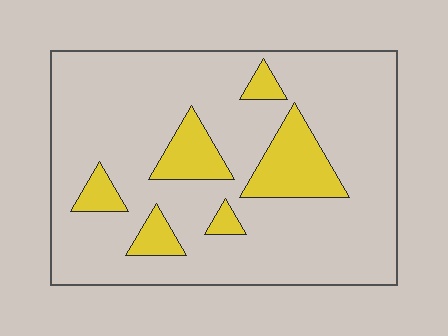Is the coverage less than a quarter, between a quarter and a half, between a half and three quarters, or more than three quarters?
Less than a quarter.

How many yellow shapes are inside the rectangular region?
6.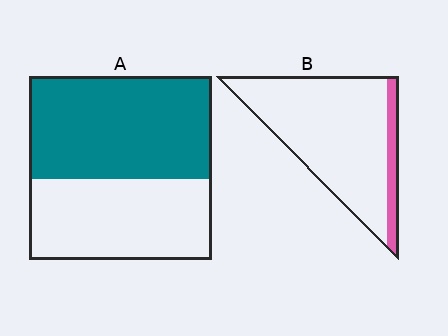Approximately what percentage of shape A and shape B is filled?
A is approximately 55% and B is approximately 15%.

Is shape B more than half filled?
No.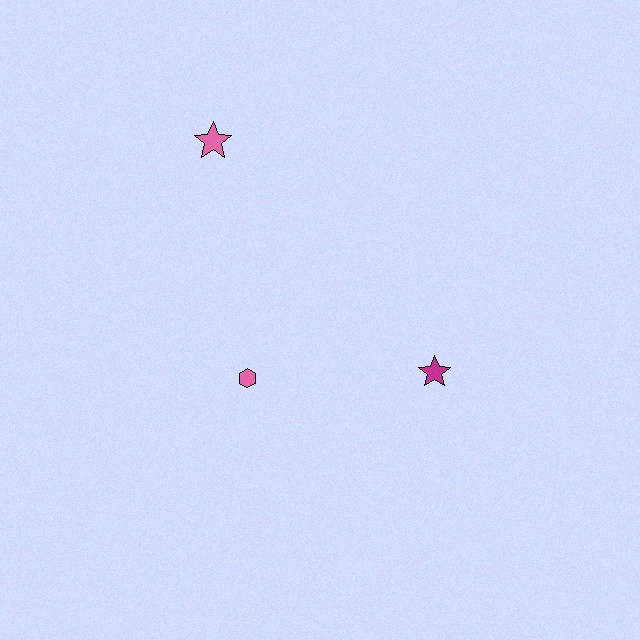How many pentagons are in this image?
There are no pentagons.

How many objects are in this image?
There are 3 objects.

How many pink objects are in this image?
There are 2 pink objects.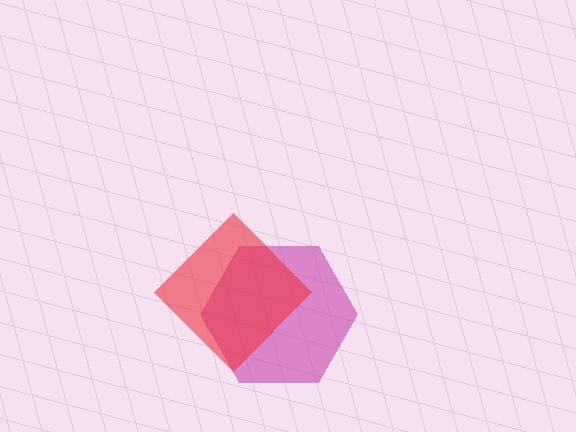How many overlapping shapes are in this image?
There are 2 overlapping shapes in the image.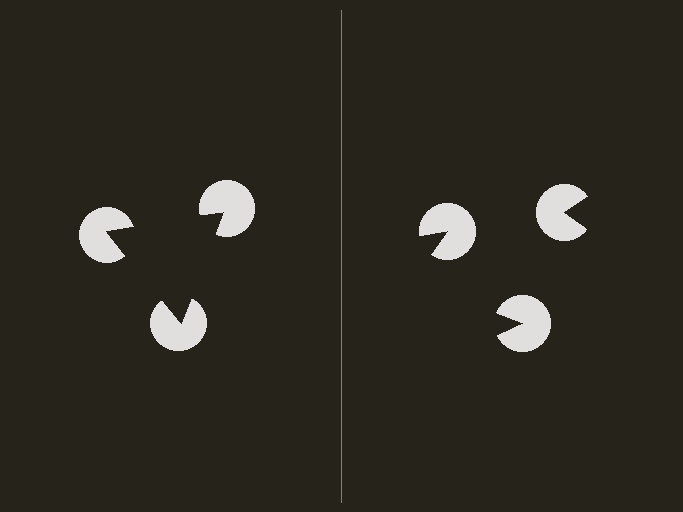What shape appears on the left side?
An illusory triangle.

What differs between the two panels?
The pac-man discs are positioned identically on both sides; only the wedge orientations differ. On the left they align to a triangle; on the right they are misaligned.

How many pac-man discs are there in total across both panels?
6 — 3 on each side.